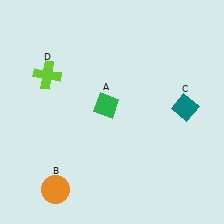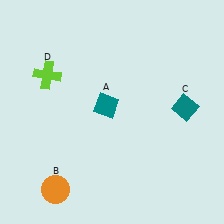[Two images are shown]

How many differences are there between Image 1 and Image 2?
There is 1 difference between the two images.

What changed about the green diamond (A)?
In Image 1, A is green. In Image 2, it changed to teal.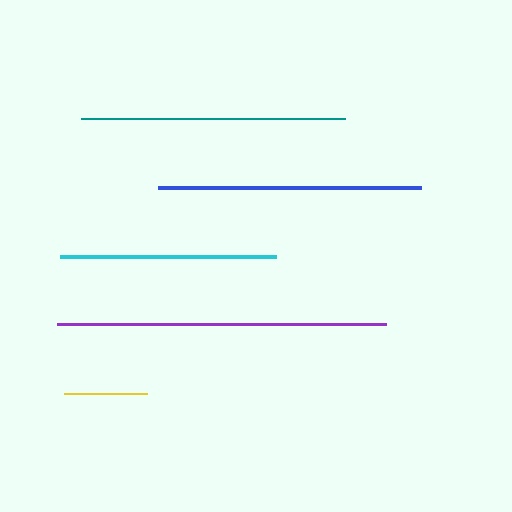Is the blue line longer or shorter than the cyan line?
The blue line is longer than the cyan line.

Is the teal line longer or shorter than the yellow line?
The teal line is longer than the yellow line.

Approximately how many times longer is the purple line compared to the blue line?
The purple line is approximately 1.2 times the length of the blue line.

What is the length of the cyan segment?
The cyan segment is approximately 216 pixels long.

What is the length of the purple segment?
The purple segment is approximately 329 pixels long.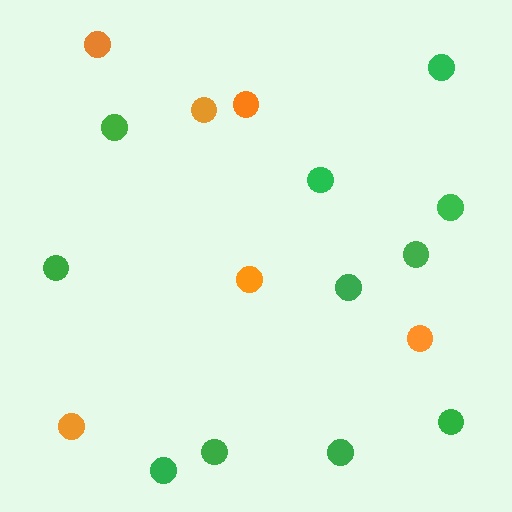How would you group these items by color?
There are 2 groups: one group of orange circles (6) and one group of green circles (11).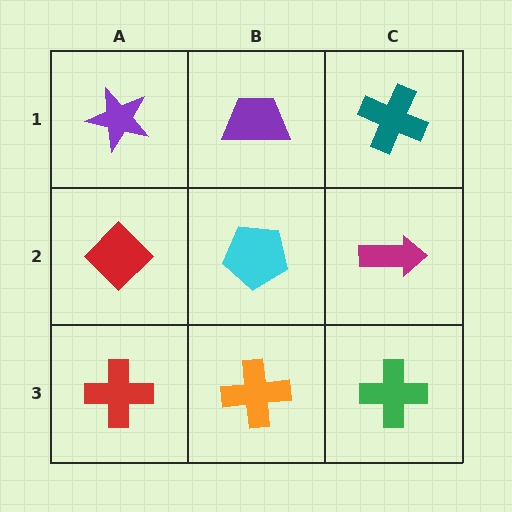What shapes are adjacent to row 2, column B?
A purple trapezoid (row 1, column B), an orange cross (row 3, column B), a red diamond (row 2, column A), a magenta arrow (row 2, column C).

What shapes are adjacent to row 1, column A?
A red diamond (row 2, column A), a purple trapezoid (row 1, column B).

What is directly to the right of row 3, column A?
An orange cross.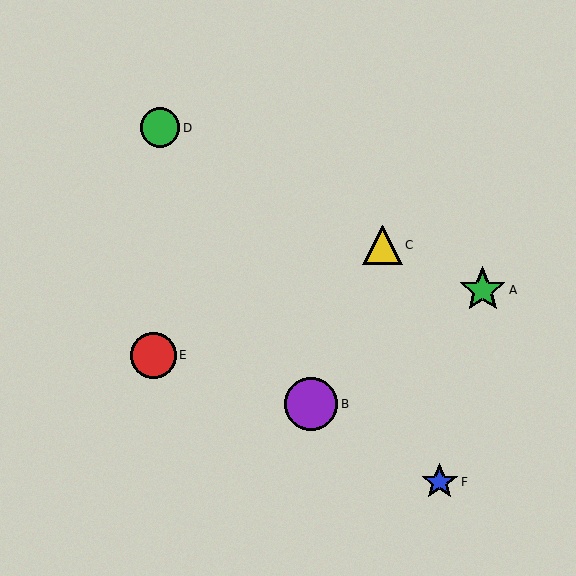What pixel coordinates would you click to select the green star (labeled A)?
Click at (483, 290) to select the green star A.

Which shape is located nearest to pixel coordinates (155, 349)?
The red circle (labeled E) at (153, 355) is nearest to that location.